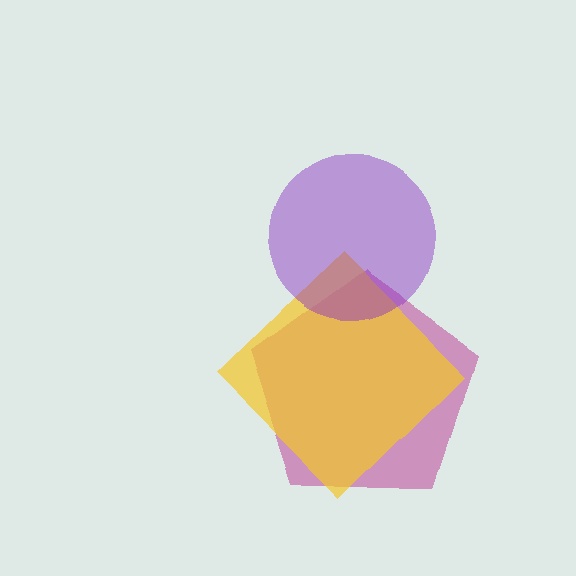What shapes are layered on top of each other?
The layered shapes are: a magenta pentagon, a yellow diamond, a purple circle.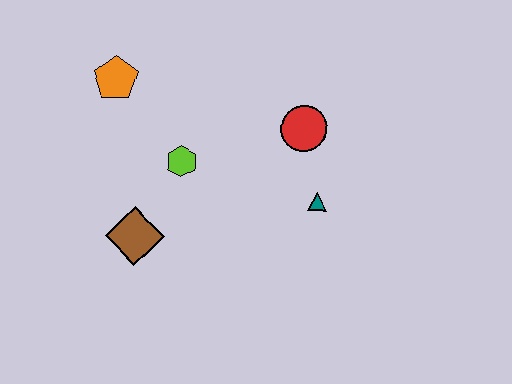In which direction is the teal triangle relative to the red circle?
The teal triangle is below the red circle.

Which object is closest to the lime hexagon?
The brown diamond is closest to the lime hexagon.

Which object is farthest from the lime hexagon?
The teal triangle is farthest from the lime hexagon.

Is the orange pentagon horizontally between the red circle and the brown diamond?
No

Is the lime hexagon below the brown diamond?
No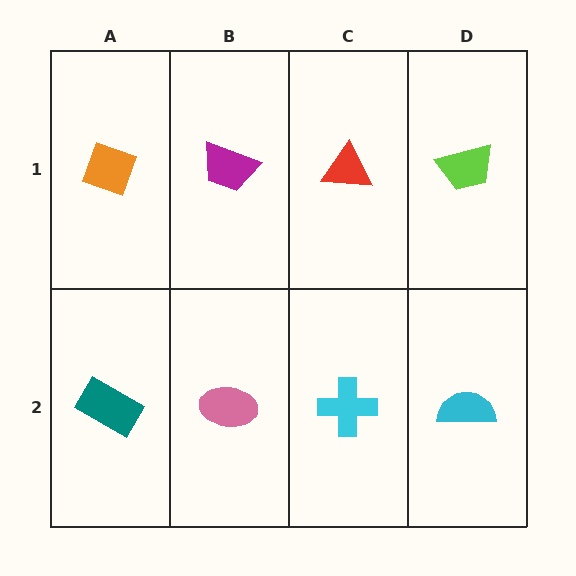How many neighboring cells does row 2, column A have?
2.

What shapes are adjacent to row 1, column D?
A cyan semicircle (row 2, column D), a red triangle (row 1, column C).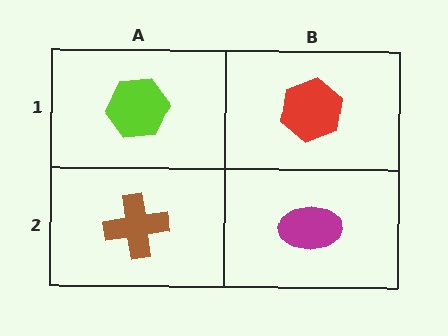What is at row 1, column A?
A lime hexagon.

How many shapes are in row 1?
2 shapes.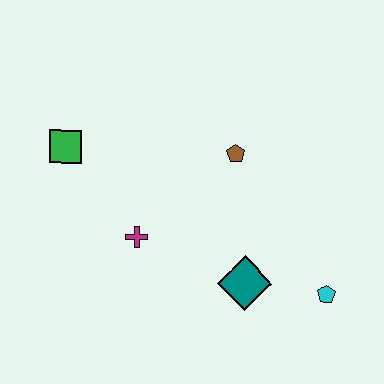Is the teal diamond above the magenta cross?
No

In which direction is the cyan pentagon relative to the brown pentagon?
The cyan pentagon is below the brown pentagon.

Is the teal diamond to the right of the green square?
Yes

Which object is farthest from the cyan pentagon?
The green square is farthest from the cyan pentagon.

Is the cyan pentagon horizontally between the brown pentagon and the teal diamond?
No